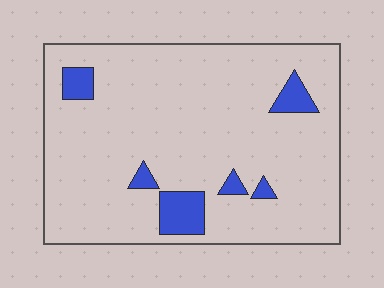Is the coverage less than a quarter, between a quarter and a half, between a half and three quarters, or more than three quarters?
Less than a quarter.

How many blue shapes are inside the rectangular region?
6.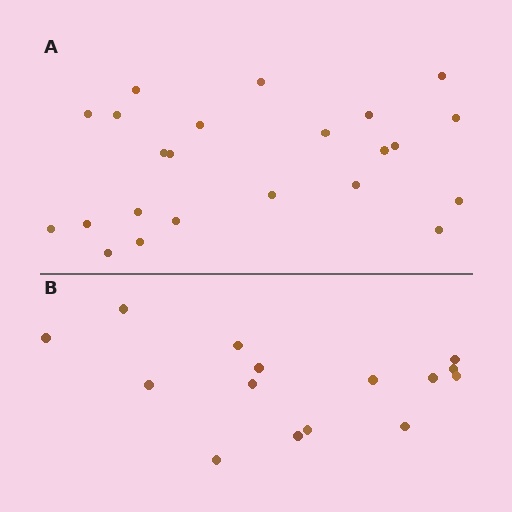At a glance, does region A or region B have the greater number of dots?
Region A (the top region) has more dots.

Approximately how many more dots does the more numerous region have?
Region A has roughly 8 or so more dots than region B.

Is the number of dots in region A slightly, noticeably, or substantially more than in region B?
Region A has substantially more. The ratio is roughly 1.5 to 1.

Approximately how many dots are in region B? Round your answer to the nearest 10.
About 20 dots. (The exact count is 15, which rounds to 20.)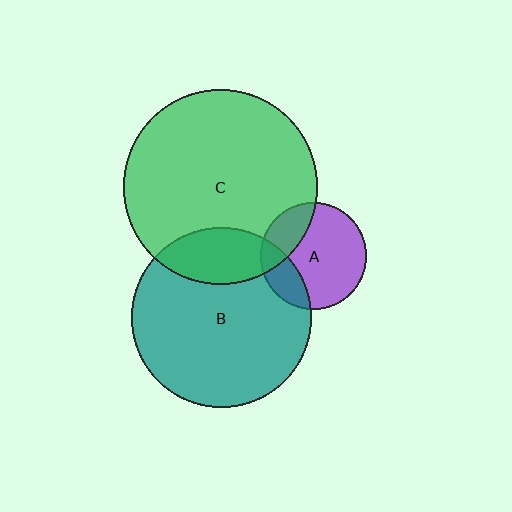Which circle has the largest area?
Circle C (green).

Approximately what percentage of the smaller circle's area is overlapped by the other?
Approximately 20%.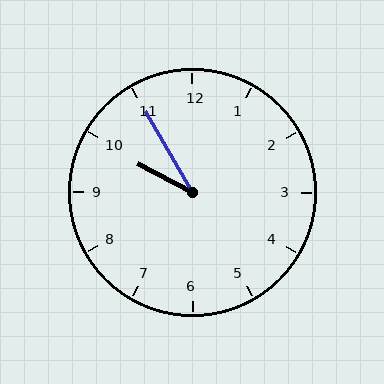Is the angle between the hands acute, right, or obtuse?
It is acute.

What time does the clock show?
9:55.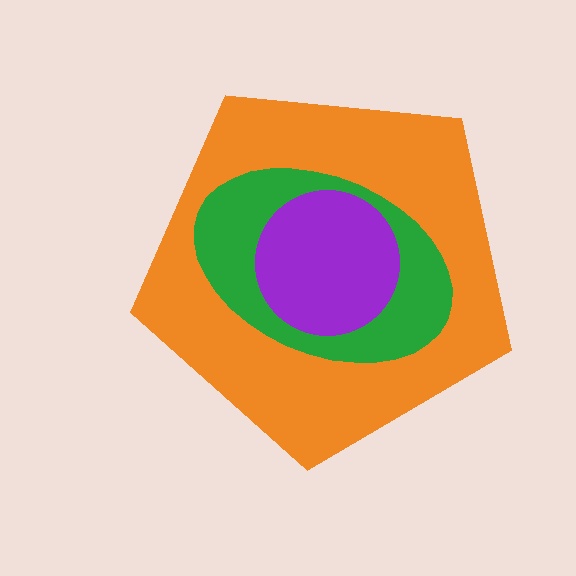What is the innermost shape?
The purple circle.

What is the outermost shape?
The orange pentagon.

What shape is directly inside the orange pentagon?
The green ellipse.